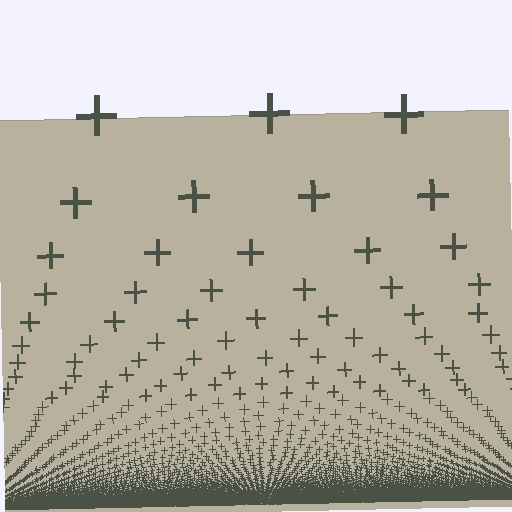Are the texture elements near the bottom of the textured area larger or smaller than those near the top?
Smaller. The gradient is inverted — elements near the bottom are smaller and denser.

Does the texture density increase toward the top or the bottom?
Density increases toward the bottom.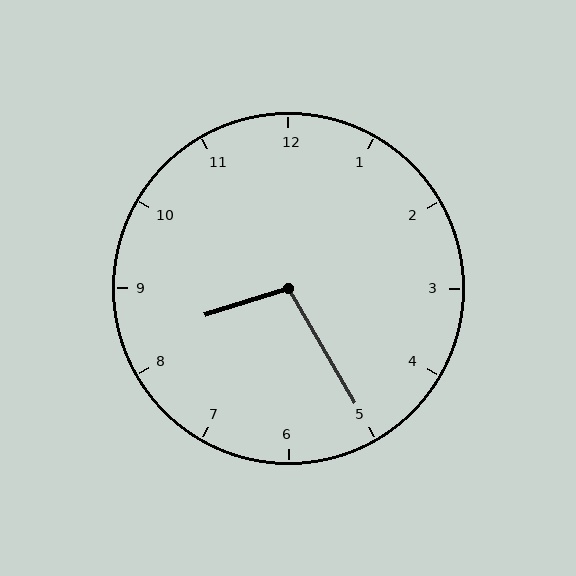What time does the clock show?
8:25.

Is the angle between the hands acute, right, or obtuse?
It is obtuse.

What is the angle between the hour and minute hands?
Approximately 102 degrees.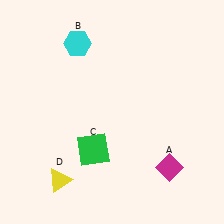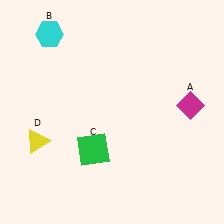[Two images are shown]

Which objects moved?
The objects that moved are: the magenta diamond (A), the cyan hexagon (B), the yellow triangle (D).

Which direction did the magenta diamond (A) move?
The magenta diamond (A) moved up.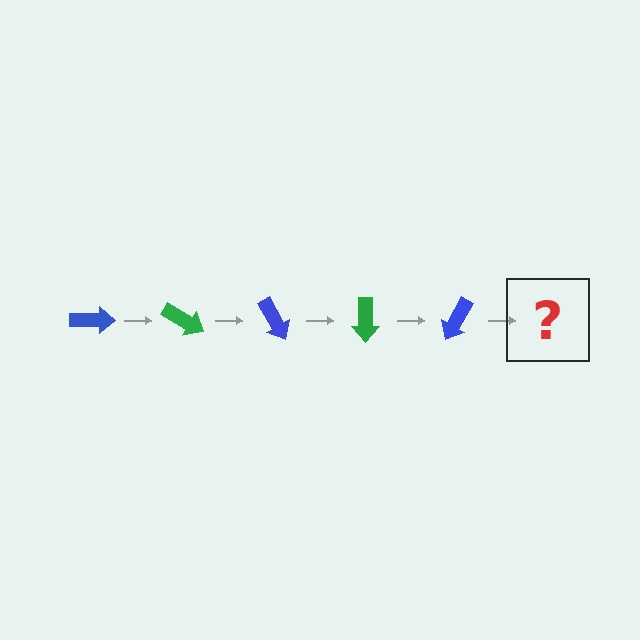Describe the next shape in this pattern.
It should be a green arrow, rotated 150 degrees from the start.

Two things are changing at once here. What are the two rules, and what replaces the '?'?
The two rules are that it rotates 30 degrees each step and the color cycles through blue and green. The '?' should be a green arrow, rotated 150 degrees from the start.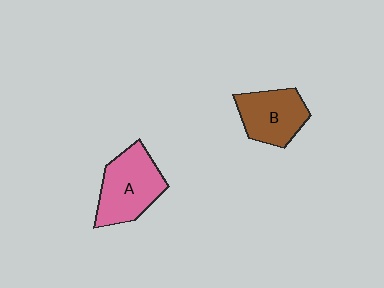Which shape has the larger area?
Shape A (pink).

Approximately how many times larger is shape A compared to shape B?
Approximately 1.2 times.